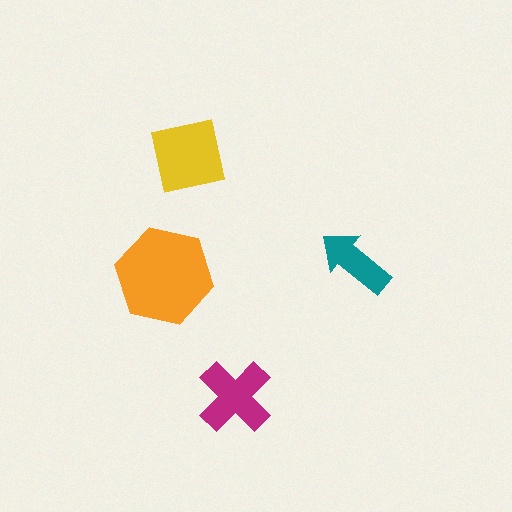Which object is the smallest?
The teal arrow.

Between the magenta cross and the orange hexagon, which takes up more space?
The orange hexagon.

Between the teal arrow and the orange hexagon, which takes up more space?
The orange hexagon.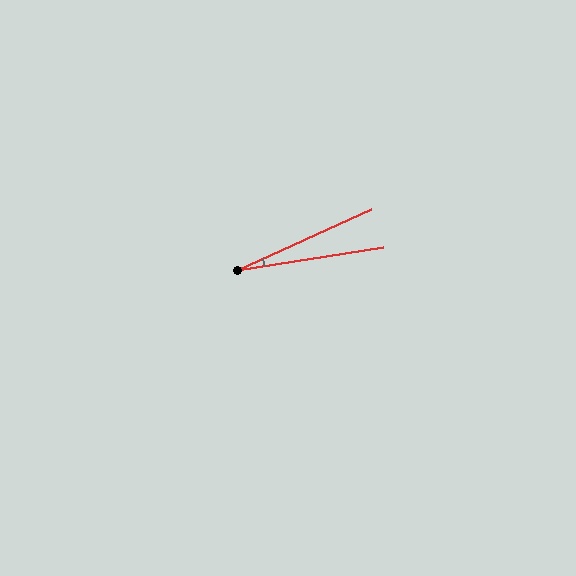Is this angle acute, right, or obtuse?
It is acute.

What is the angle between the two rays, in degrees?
Approximately 15 degrees.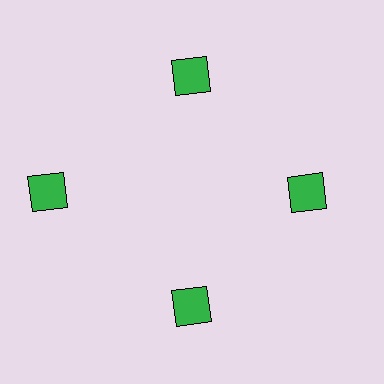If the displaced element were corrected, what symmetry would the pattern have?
It would have 4-fold rotational symmetry — the pattern would map onto itself every 90 degrees.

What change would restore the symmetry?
The symmetry would be restored by moving it inward, back onto the ring so that all 4 squares sit at equal angles and equal distance from the center.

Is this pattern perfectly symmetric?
No. The 4 green squares are arranged in a ring, but one element near the 9 o'clock position is pushed outward from the center, breaking the 4-fold rotational symmetry.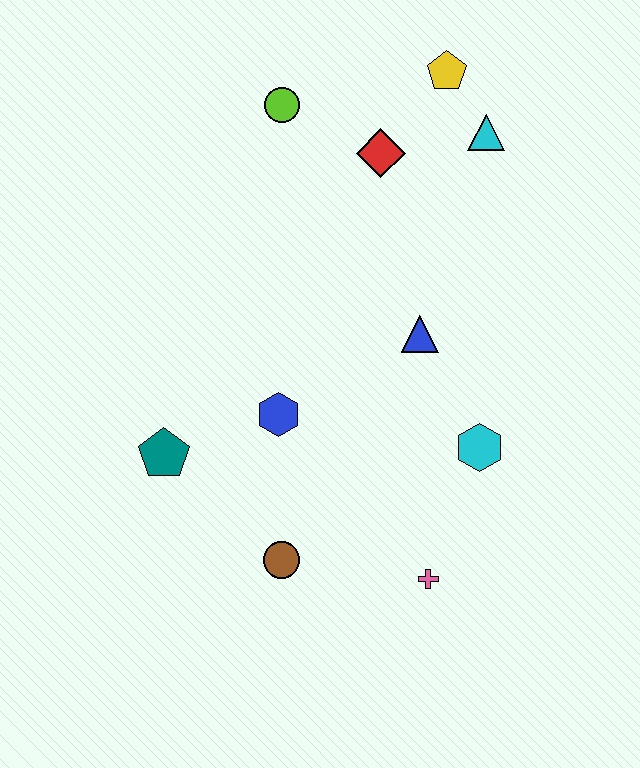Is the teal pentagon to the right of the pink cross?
No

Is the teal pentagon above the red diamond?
No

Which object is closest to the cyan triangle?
The yellow pentagon is closest to the cyan triangle.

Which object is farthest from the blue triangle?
The teal pentagon is farthest from the blue triangle.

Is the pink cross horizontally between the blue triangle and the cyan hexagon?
Yes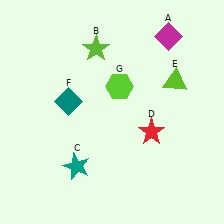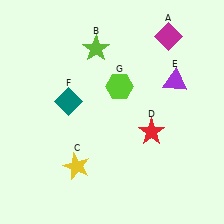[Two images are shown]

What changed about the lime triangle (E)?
In Image 1, E is lime. In Image 2, it changed to purple.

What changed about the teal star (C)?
In Image 1, C is teal. In Image 2, it changed to yellow.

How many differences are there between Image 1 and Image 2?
There are 2 differences between the two images.